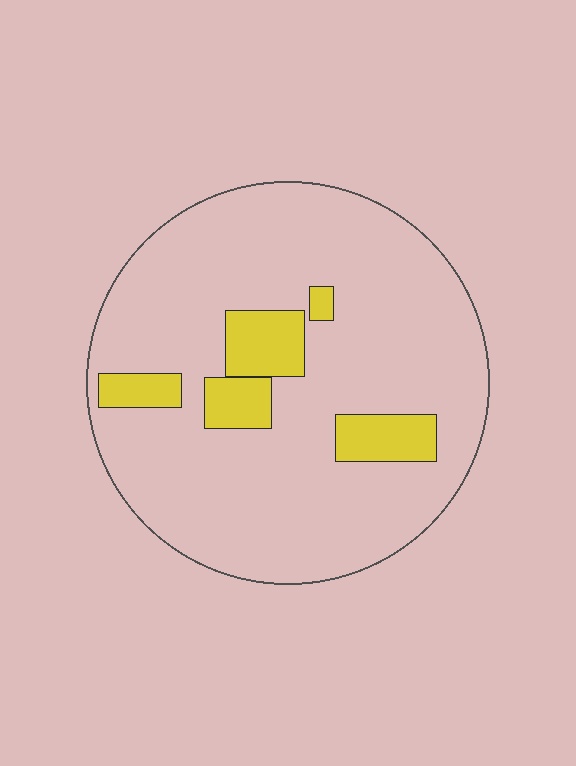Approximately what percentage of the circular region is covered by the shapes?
Approximately 15%.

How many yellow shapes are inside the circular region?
5.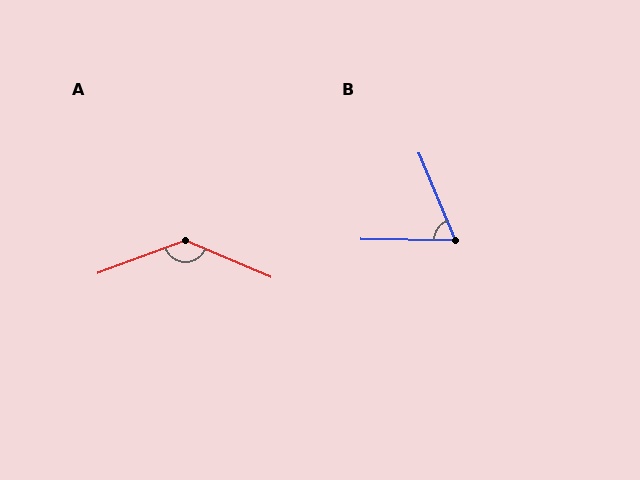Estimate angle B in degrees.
Approximately 66 degrees.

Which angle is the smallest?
B, at approximately 66 degrees.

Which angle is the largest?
A, at approximately 137 degrees.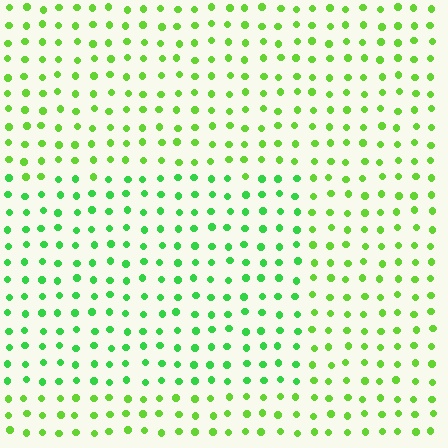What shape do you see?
I see a rectangle.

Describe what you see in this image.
The image is filled with small lime elements in a uniform arrangement. A rectangle-shaped region is visible where the elements are tinted to a slightly different hue, forming a subtle color boundary.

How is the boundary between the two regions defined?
The boundary is defined purely by a slight shift in hue (about 25 degrees). Spacing, size, and orientation are identical on both sides.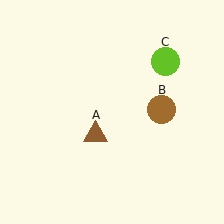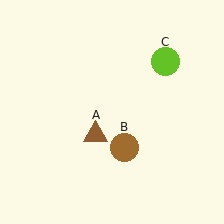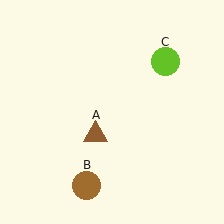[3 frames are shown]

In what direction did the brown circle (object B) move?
The brown circle (object B) moved down and to the left.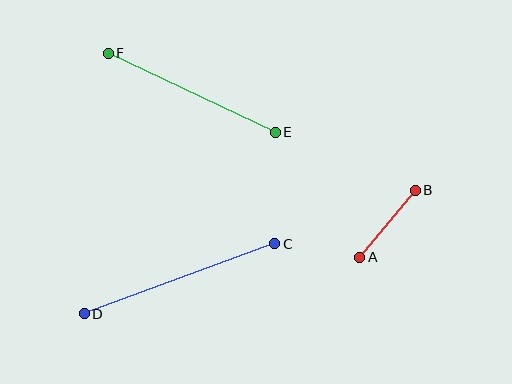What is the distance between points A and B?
The distance is approximately 87 pixels.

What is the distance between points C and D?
The distance is approximately 203 pixels.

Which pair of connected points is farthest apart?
Points C and D are farthest apart.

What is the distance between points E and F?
The distance is approximately 185 pixels.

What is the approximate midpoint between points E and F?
The midpoint is at approximately (192, 93) pixels.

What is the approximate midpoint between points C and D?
The midpoint is at approximately (180, 279) pixels.